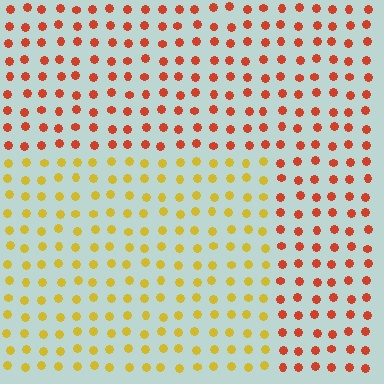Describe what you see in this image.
The image is filled with small red elements in a uniform arrangement. A rectangle-shaped region is visible where the elements are tinted to a slightly different hue, forming a subtle color boundary.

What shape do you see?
I see a rectangle.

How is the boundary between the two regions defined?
The boundary is defined purely by a slight shift in hue (about 44 degrees). Spacing, size, and orientation are identical on both sides.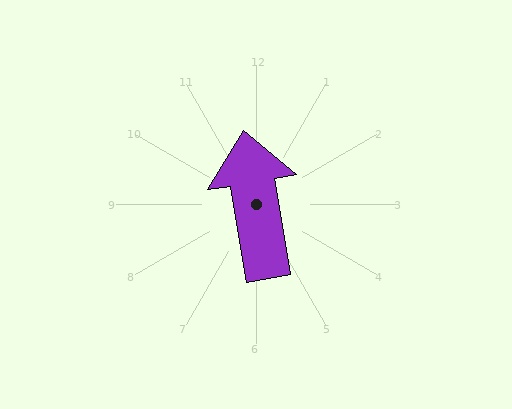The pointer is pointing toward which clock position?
Roughly 12 o'clock.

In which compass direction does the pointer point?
North.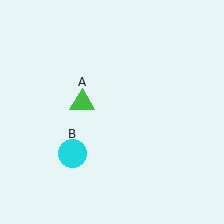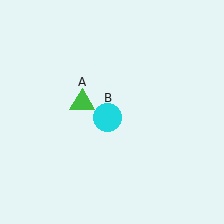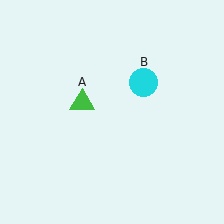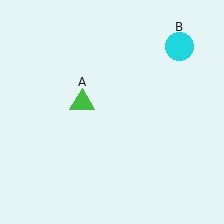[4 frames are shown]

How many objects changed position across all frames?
1 object changed position: cyan circle (object B).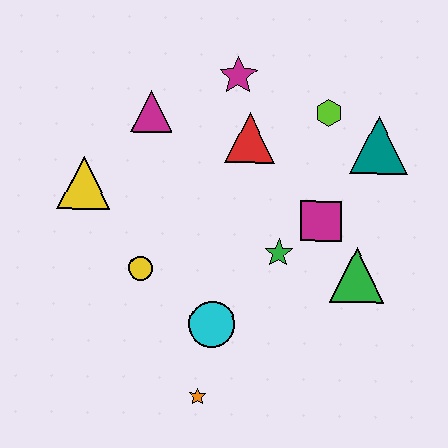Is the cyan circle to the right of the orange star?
Yes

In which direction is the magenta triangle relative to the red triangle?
The magenta triangle is to the left of the red triangle.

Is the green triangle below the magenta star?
Yes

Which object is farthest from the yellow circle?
The teal triangle is farthest from the yellow circle.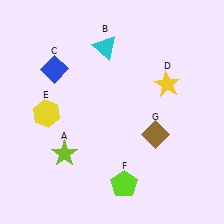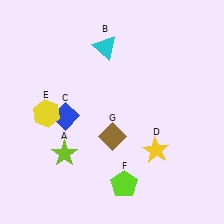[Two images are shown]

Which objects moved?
The objects that moved are: the blue diamond (C), the yellow star (D), the brown diamond (G).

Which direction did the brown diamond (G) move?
The brown diamond (G) moved left.